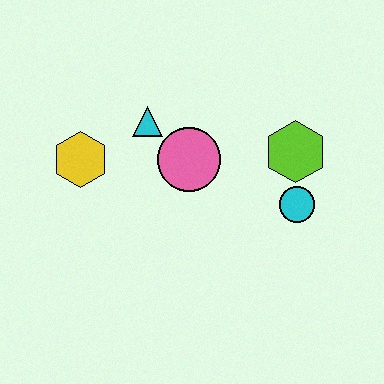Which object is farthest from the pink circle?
The cyan circle is farthest from the pink circle.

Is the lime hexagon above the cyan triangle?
No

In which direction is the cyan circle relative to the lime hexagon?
The cyan circle is below the lime hexagon.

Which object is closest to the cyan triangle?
The pink circle is closest to the cyan triangle.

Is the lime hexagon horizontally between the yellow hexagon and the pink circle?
No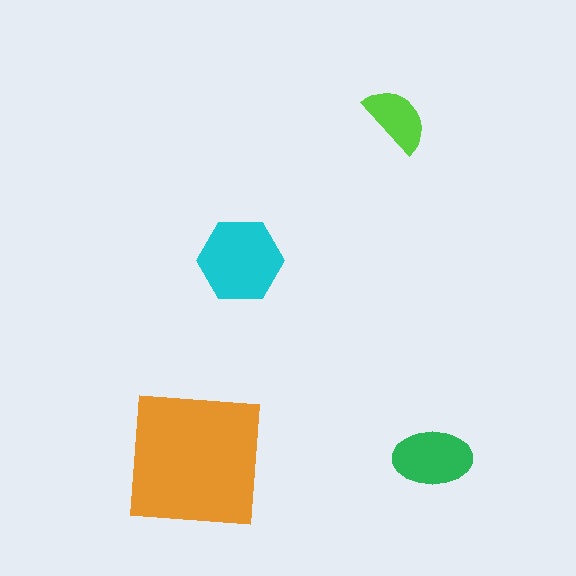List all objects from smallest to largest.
The lime semicircle, the green ellipse, the cyan hexagon, the orange square.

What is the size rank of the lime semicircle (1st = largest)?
4th.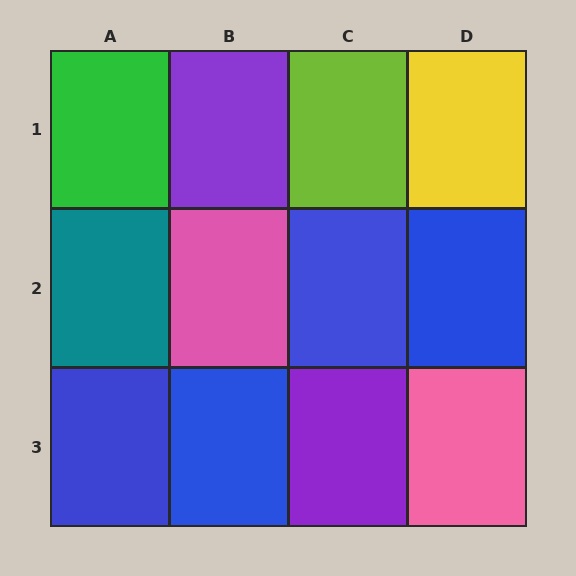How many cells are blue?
4 cells are blue.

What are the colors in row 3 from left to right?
Blue, blue, purple, pink.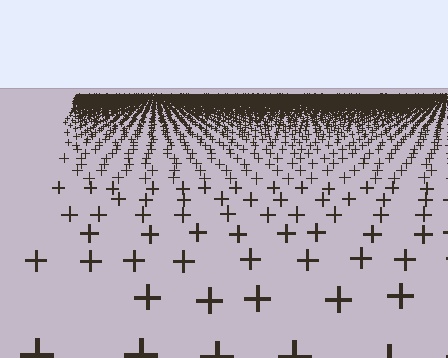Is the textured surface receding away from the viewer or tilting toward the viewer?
The surface is receding away from the viewer. Texture elements get smaller and denser toward the top.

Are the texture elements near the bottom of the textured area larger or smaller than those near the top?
Larger. Near the bottom, elements are closer to the viewer and appear at a bigger on-screen size.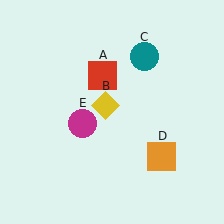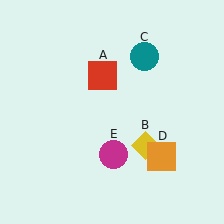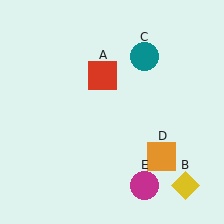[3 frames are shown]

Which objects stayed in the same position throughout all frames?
Red square (object A) and teal circle (object C) and orange square (object D) remained stationary.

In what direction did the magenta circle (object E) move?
The magenta circle (object E) moved down and to the right.